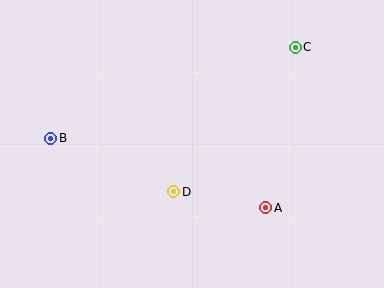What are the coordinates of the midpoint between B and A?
The midpoint between B and A is at (158, 173).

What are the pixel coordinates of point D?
Point D is at (174, 192).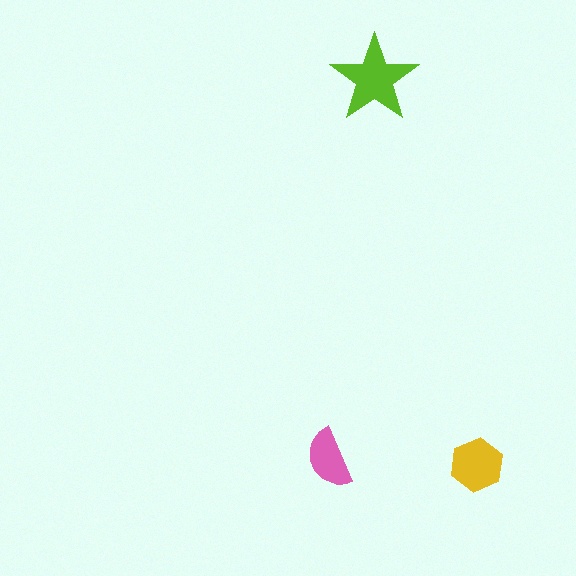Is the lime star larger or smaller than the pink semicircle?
Larger.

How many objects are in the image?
There are 3 objects in the image.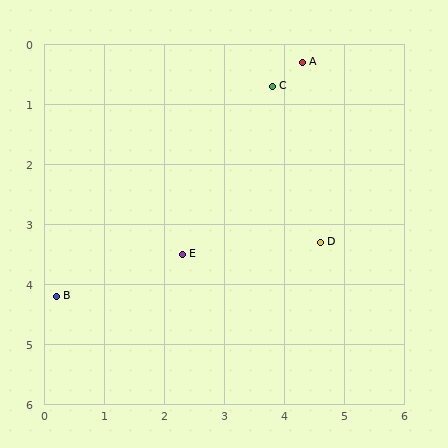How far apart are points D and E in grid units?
Points D and E are about 2.3 grid units apart.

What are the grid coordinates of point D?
Point D is at approximately (4.6, 3.3).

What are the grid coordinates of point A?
Point A is at approximately (4.3, 0.3).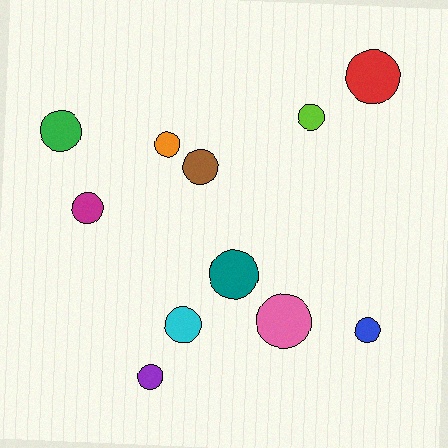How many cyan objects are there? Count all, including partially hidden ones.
There is 1 cyan object.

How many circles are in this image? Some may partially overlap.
There are 11 circles.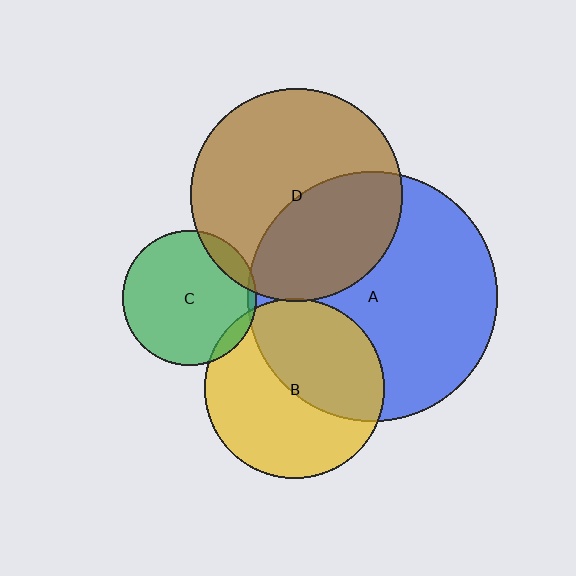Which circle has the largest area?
Circle A (blue).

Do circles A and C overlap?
Yes.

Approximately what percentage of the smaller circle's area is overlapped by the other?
Approximately 5%.